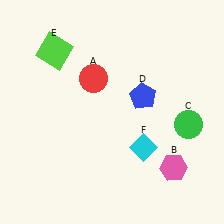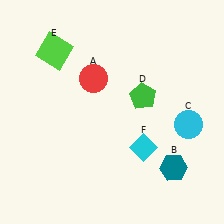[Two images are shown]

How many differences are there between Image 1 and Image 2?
There are 3 differences between the two images.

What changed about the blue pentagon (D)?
In Image 1, D is blue. In Image 2, it changed to green.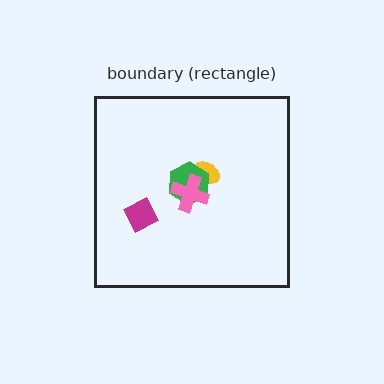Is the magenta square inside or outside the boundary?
Inside.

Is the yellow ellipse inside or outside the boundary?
Inside.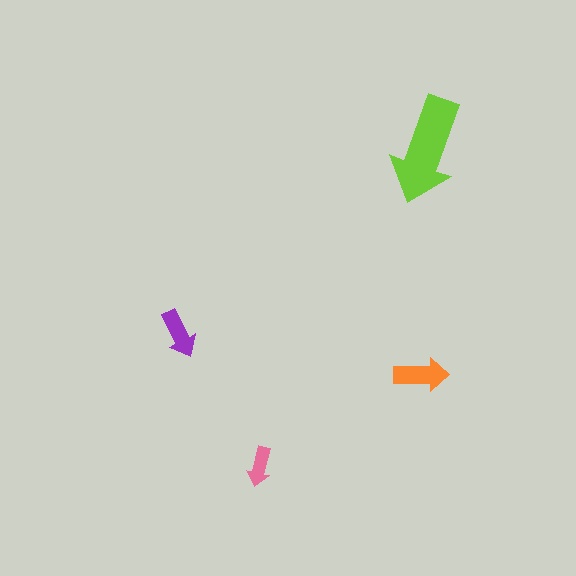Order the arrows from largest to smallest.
the lime one, the orange one, the purple one, the pink one.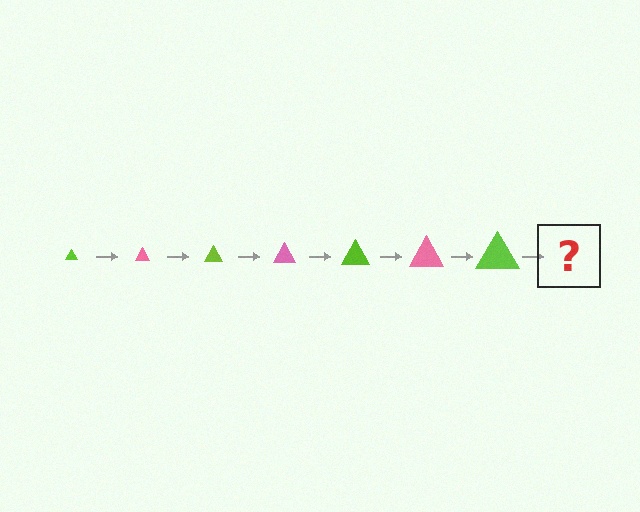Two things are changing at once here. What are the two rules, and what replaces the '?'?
The two rules are that the triangle grows larger each step and the color cycles through lime and pink. The '?' should be a pink triangle, larger than the previous one.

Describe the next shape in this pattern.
It should be a pink triangle, larger than the previous one.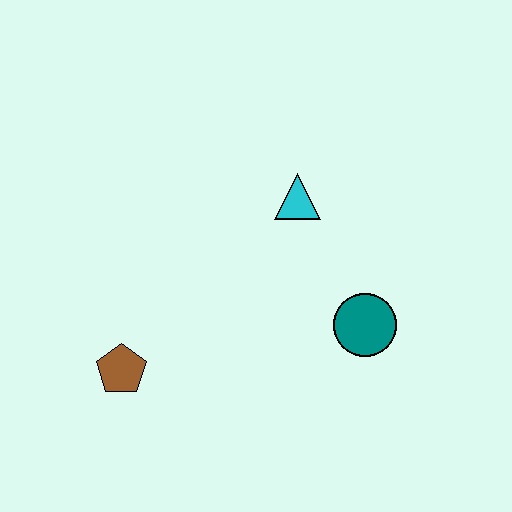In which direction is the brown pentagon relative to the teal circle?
The brown pentagon is to the left of the teal circle.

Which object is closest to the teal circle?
The cyan triangle is closest to the teal circle.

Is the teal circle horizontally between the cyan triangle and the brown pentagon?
No